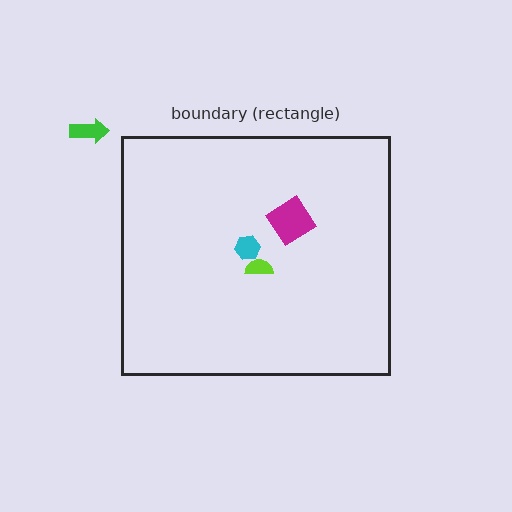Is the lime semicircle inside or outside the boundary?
Inside.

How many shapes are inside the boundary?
3 inside, 1 outside.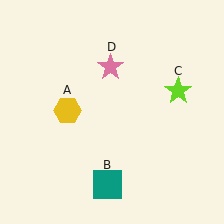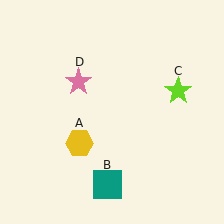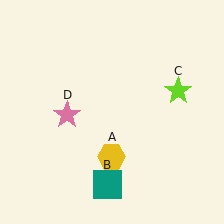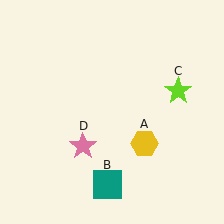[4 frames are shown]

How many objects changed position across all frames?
2 objects changed position: yellow hexagon (object A), pink star (object D).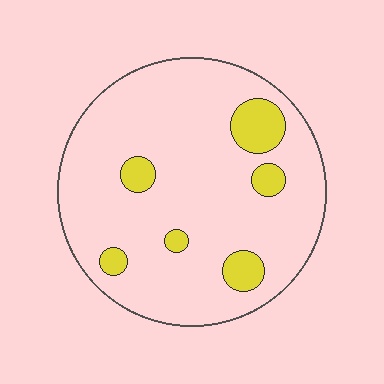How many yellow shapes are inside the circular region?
6.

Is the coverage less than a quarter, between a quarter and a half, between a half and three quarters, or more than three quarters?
Less than a quarter.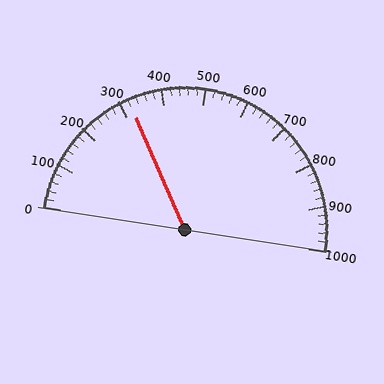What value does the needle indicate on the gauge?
The needle indicates approximately 320.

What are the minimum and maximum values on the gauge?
The gauge ranges from 0 to 1000.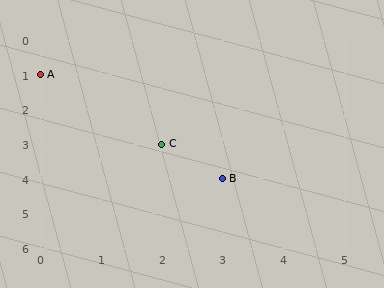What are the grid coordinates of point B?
Point B is at grid coordinates (3, 4).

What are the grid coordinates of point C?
Point C is at grid coordinates (2, 3).